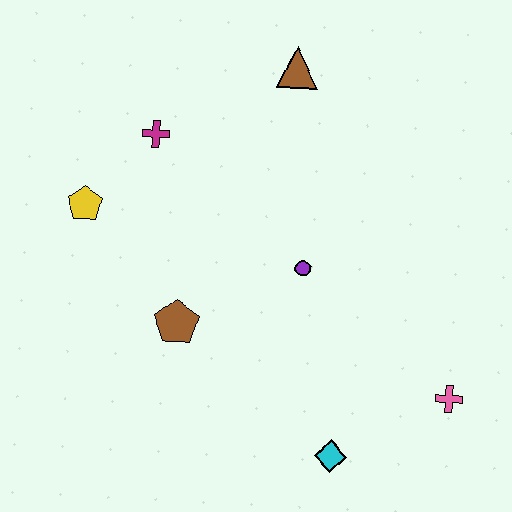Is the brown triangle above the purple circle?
Yes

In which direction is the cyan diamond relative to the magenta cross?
The cyan diamond is below the magenta cross.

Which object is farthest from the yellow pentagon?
The pink cross is farthest from the yellow pentagon.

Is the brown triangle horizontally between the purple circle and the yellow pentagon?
Yes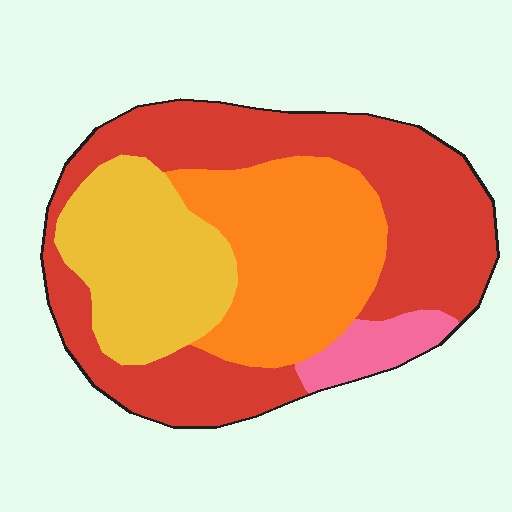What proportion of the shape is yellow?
Yellow covers around 20% of the shape.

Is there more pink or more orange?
Orange.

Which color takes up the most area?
Red, at roughly 45%.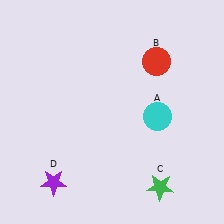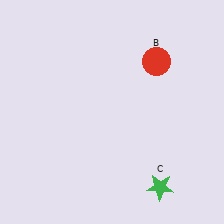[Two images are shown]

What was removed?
The purple star (D), the cyan circle (A) were removed in Image 2.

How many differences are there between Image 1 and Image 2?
There are 2 differences between the two images.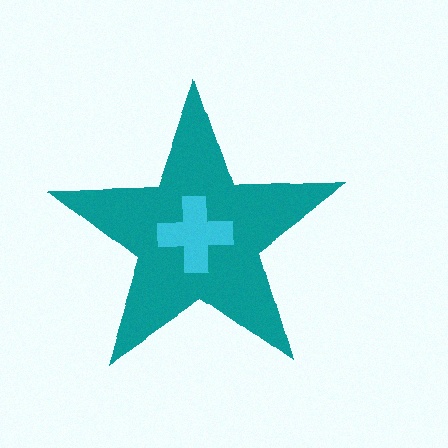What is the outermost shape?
The teal star.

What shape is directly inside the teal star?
The cyan cross.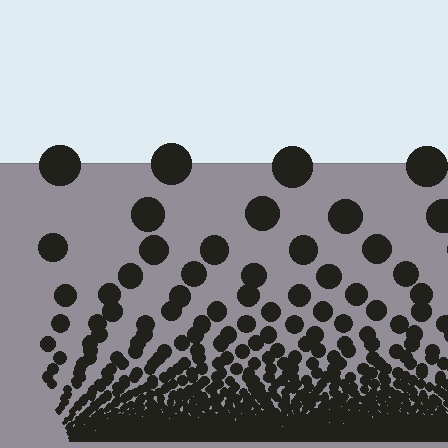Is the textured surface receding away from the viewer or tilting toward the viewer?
The surface appears to tilt toward the viewer. Texture elements get larger and sparser toward the top.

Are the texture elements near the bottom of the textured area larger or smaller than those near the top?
Smaller. The gradient is inverted — elements near the bottom are smaller and denser.